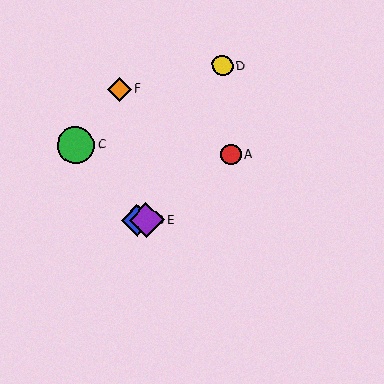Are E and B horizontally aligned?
Yes, both are at y≈220.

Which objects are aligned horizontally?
Objects B, E are aligned horizontally.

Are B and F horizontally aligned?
No, B is at y≈220 and F is at y≈89.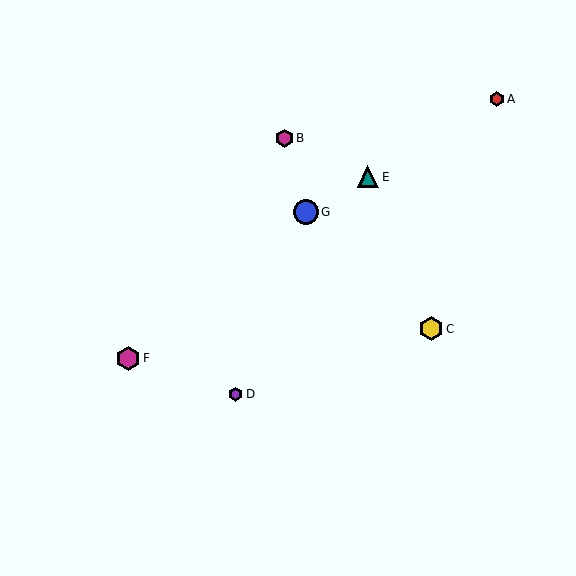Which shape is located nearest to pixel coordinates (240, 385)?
The purple hexagon (labeled D) at (236, 394) is nearest to that location.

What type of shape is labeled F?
Shape F is a magenta hexagon.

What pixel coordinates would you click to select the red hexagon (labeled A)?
Click at (497, 99) to select the red hexagon A.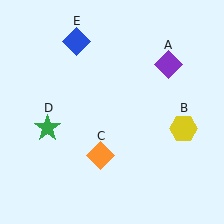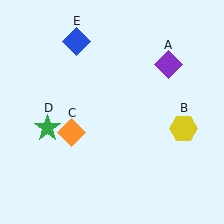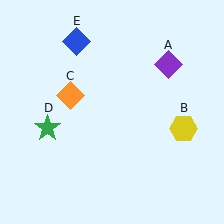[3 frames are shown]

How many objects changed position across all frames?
1 object changed position: orange diamond (object C).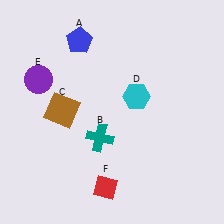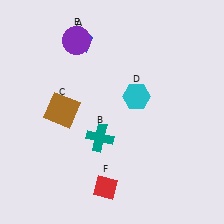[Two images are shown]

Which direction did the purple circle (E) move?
The purple circle (E) moved up.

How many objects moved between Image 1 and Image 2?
1 object moved between the two images.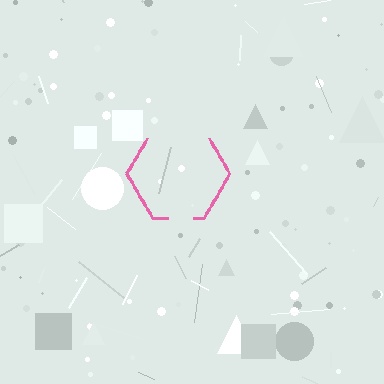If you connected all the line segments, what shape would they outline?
They would outline a hexagon.